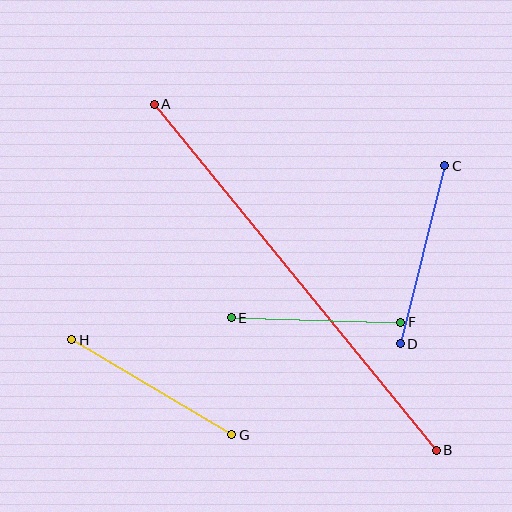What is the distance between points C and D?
The distance is approximately 183 pixels.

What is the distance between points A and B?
The distance is approximately 446 pixels.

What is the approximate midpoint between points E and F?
The midpoint is at approximately (316, 320) pixels.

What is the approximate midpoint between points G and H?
The midpoint is at approximately (152, 387) pixels.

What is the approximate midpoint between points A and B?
The midpoint is at approximately (295, 277) pixels.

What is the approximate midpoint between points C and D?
The midpoint is at approximately (423, 255) pixels.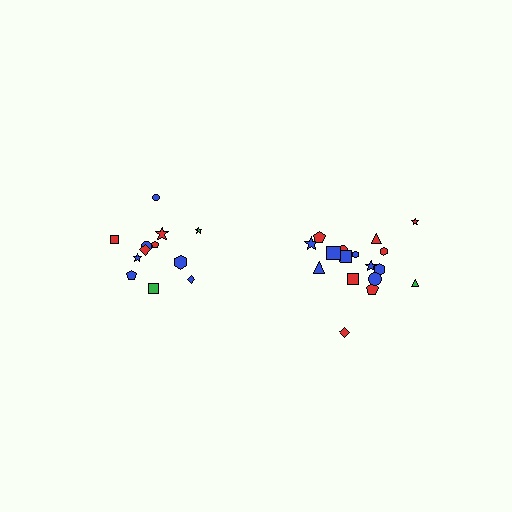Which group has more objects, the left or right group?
The right group.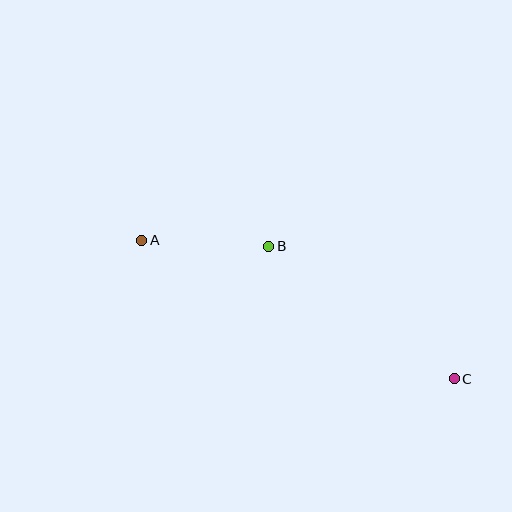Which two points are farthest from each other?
Points A and C are farthest from each other.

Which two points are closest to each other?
Points A and B are closest to each other.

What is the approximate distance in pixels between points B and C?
The distance between B and C is approximately 228 pixels.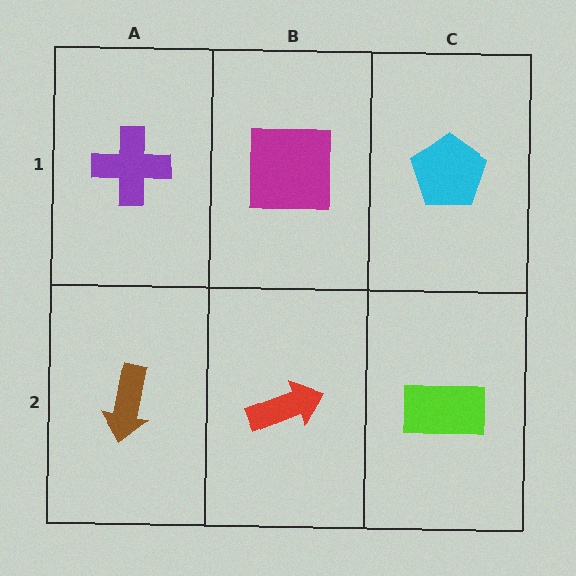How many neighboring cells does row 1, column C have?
2.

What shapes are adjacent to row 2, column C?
A cyan pentagon (row 1, column C), a red arrow (row 2, column B).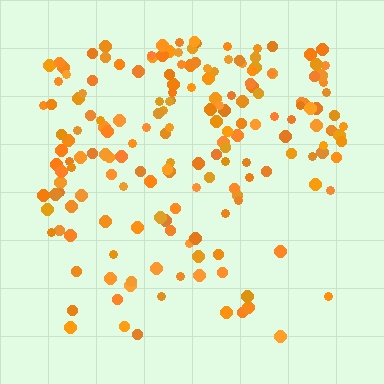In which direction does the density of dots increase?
From bottom to top, with the top side densest.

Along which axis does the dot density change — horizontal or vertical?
Vertical.